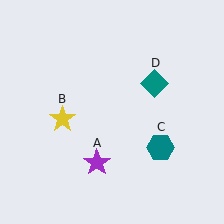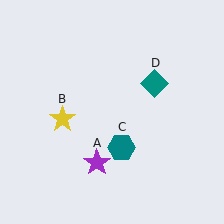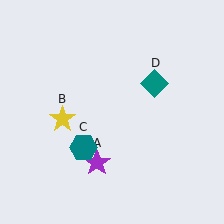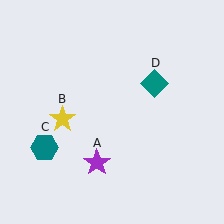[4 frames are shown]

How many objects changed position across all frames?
1 object changed position: teal hexagon (object C).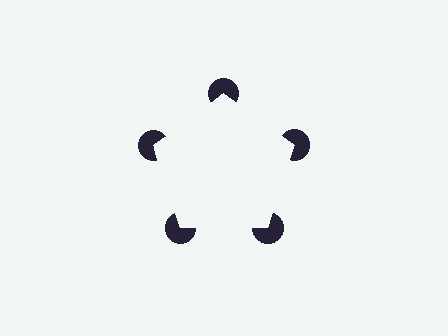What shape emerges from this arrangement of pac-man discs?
An illusory pentagon — its edges are inferred from the aligned wedge cuts in the pac-man discs, not physically drawn.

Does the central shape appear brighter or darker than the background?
It typically appears slightly brighter than the background, even though no actual brightness change is drawn.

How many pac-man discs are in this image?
There are 5 — one at each vertex of the illusory pentagon.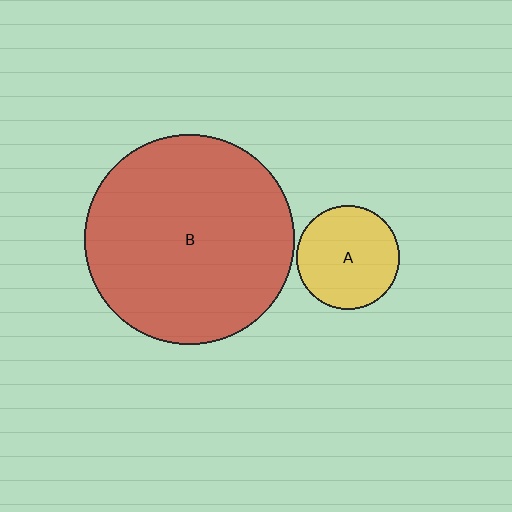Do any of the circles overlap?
No, none of the circles overlap.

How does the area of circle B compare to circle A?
Approximately 4.1 times.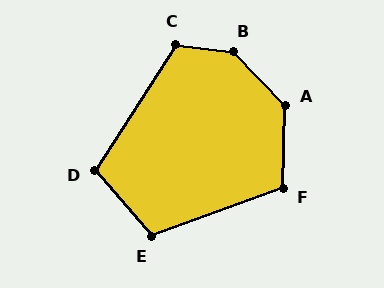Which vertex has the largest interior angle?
B, at approximately 142 degrees.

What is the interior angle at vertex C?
Approximately 115 degrees (obtuse).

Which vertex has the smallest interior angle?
D, at approximately 107 degrees.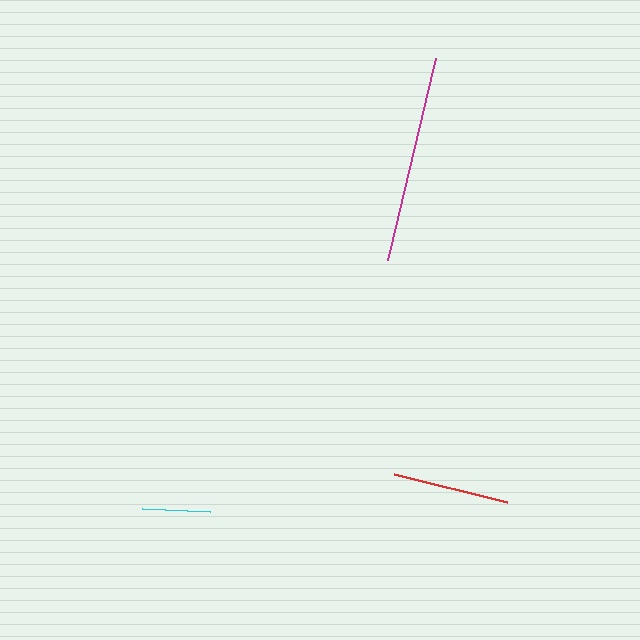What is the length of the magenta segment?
The magenta segment is approximately 208 pixels long.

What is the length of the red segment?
The red segment is approximately 117 pixels long.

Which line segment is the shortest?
The cyan line is the shortest at approximately 68 pixels.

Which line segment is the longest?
The magenta line is the longest at approximately 208 pixels.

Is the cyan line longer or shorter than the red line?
The red line is longer than the cyan line.